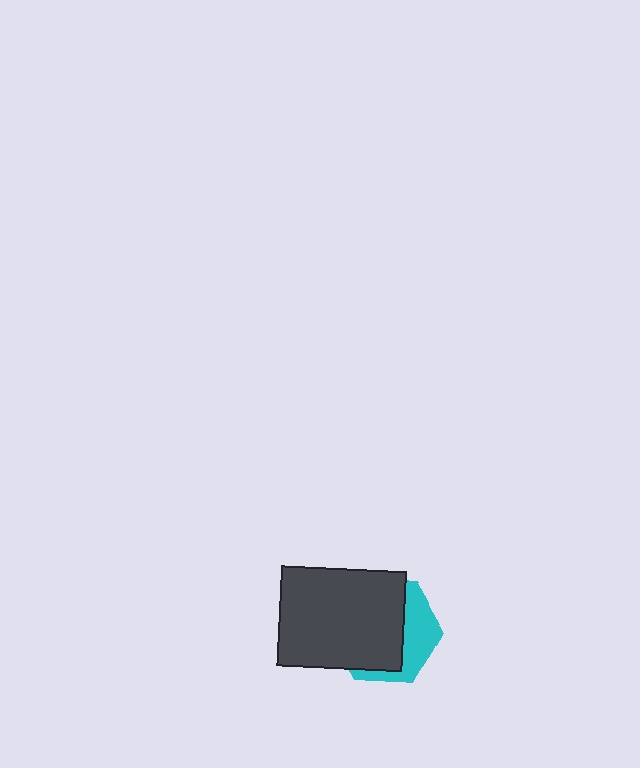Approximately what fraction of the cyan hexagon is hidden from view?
Roughly 65% of the cyan hexagon is hidden behind the dark gray rectangle.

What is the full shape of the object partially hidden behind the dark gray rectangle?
The partially hidden object is a cyan hexagon.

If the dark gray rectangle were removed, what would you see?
You would see the complete cyan hexagon.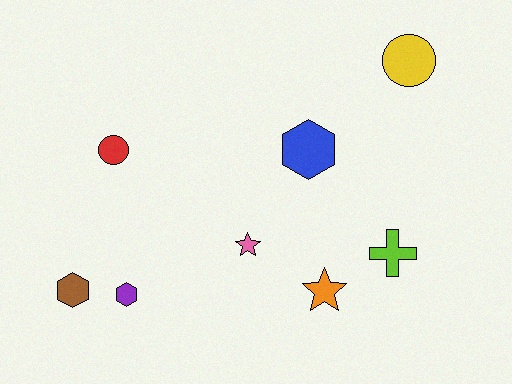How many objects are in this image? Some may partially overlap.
There are 8 objects.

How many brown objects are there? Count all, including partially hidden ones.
There is 1 brown object.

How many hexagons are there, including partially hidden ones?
There are 3 hexagons.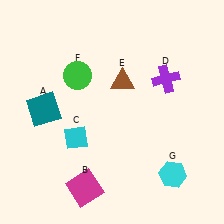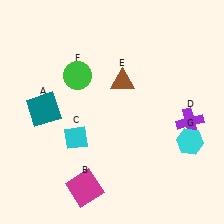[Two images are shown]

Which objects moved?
The objects that moved are: the purple cross (D), the cyan hexagon (G).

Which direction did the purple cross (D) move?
The purple cross (D) moved down.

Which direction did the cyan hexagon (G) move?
The cyan hexagon (G) moved up.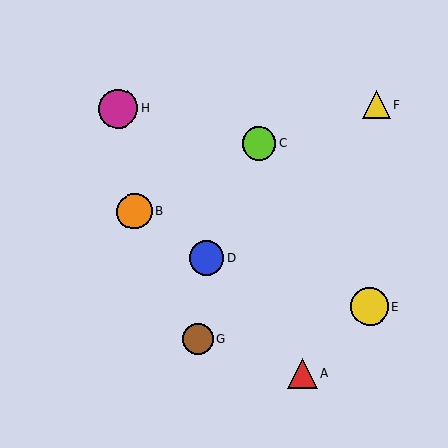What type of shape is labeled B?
Shape B is an orange circle.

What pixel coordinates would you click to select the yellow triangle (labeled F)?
Click at (377, 105) to select the yellow triangle F.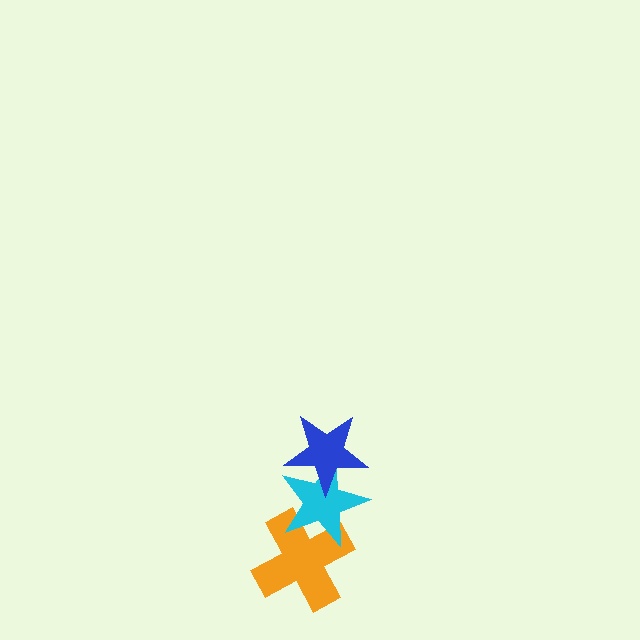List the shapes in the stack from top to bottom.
From top to bottom: the blue star, the cyan star, the orange cross.